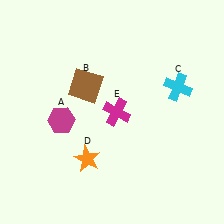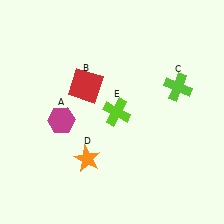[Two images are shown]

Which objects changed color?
B changed from brown to red. C changed from cyan to lime. E changed from magenta to lime.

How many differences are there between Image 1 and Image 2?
There are 3 differences between the two images.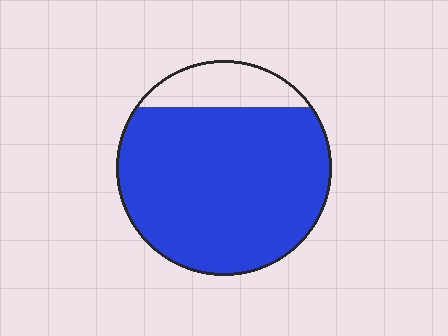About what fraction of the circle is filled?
About five sixths (5/6).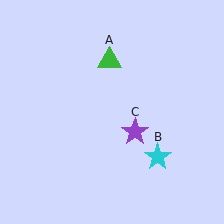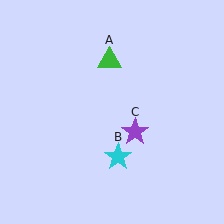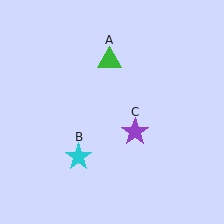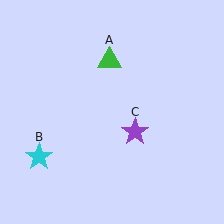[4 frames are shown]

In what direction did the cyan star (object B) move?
The cyan star (object B) moved left.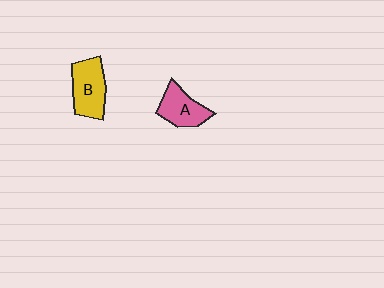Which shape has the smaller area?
Shape A (pink).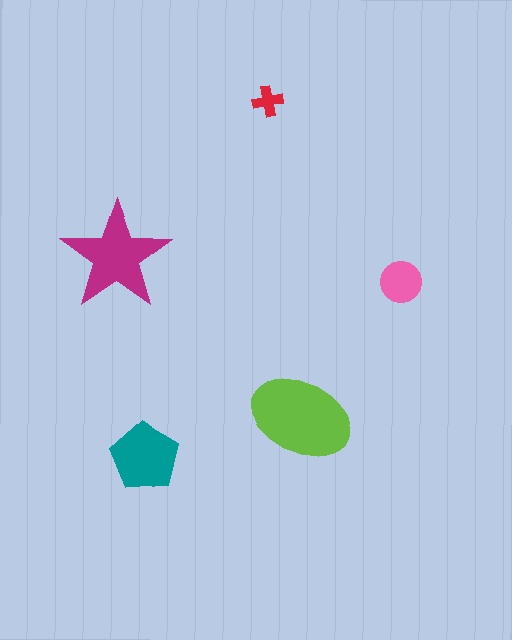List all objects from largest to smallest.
The lime ellipse, the magenta star, the teal pentagon, the pink circle, the red cross.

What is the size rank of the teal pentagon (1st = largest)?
3rd.